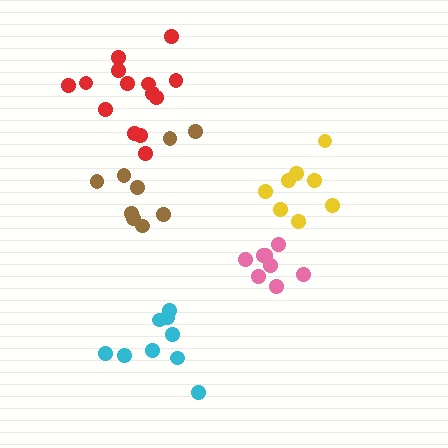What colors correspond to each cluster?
The clusters are colored: brown, pink, cyan, yellow, red.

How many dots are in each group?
Group 1: 9 dots, Group 2: 8 dots, Group 3: 9 dots, Group 4: 8 dots, Group 5: 14 dots (48 total).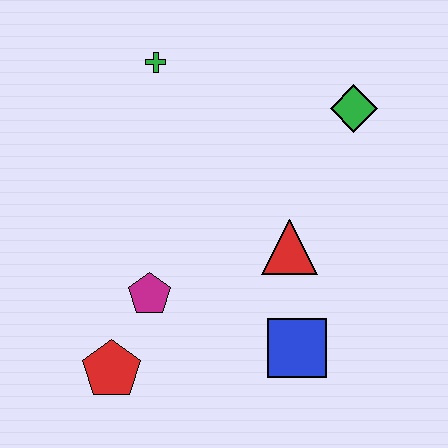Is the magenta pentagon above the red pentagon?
Yes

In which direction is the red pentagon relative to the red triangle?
The red pentagon is to the left of the red triangle.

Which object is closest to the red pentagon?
The magenta pentagon is closest to the red pentagon.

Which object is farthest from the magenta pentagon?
The green diamond is farthest from the magenta pentagon.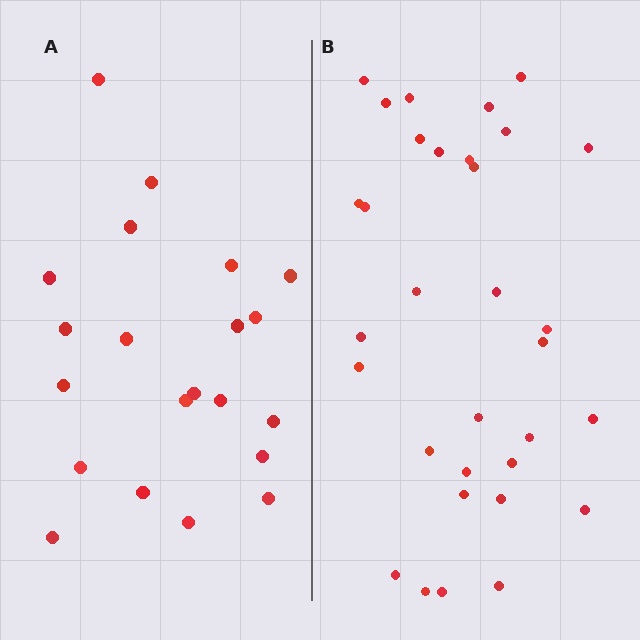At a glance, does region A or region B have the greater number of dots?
Region B (the right region) has more dots.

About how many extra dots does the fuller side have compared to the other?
Region B has roughly 12 or so more dots than region A.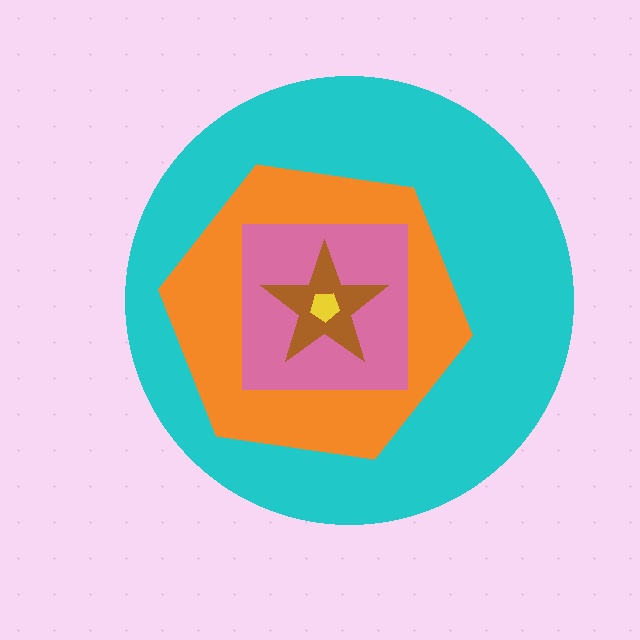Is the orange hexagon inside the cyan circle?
Yes.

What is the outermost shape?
The cyan circle.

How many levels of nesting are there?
5.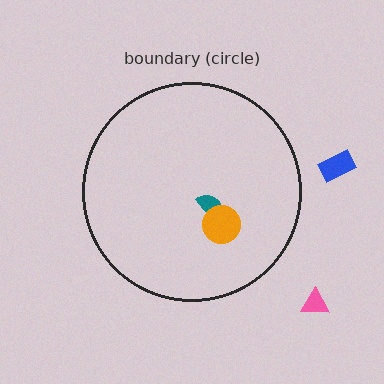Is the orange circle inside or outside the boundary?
Inside.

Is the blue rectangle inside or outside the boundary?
Outside.